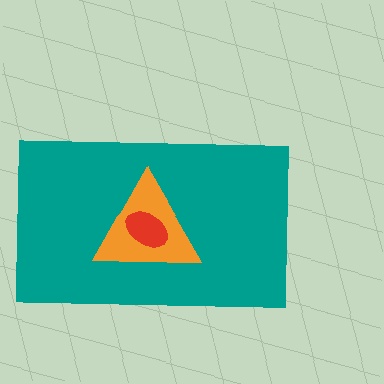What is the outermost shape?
The teal rectangle.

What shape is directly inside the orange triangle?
The red ellipse.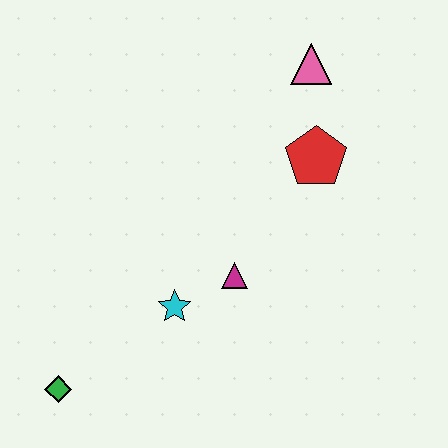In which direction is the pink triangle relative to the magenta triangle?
The pink triangle is above the magenta triangle.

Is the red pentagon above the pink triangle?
No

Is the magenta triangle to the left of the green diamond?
No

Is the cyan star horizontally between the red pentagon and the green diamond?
Yes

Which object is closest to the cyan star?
The magenta triangle is closest to the cyan star.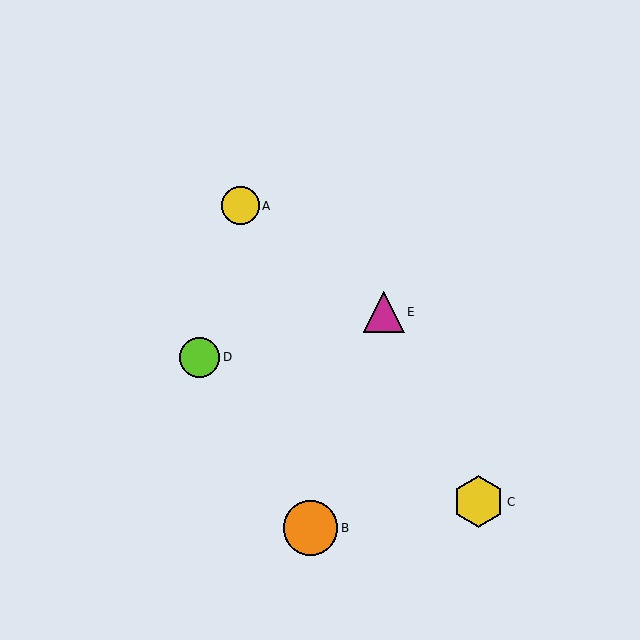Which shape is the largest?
The orange circle (labeled B) is the largest.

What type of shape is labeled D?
Shape D is a lime circle.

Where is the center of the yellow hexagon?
The center of the yellow hexagon is at (478, 502).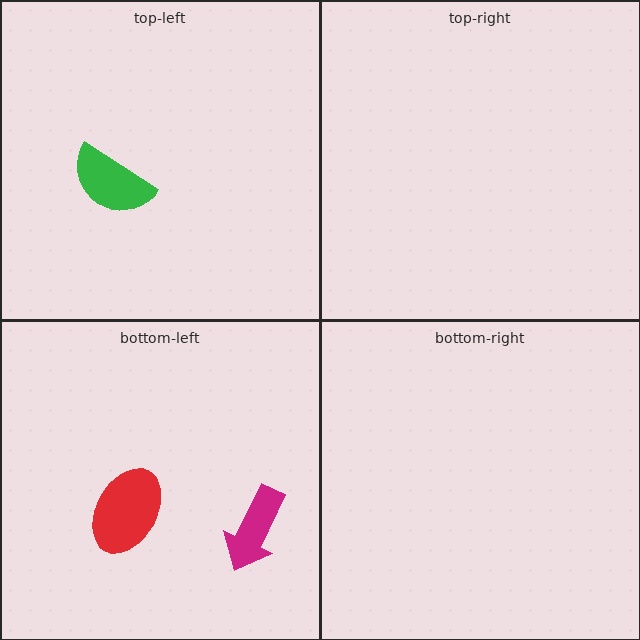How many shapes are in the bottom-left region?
2.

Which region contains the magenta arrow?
The bottom-left region.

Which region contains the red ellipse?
The bottom-left region.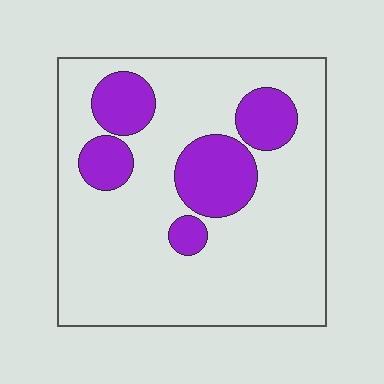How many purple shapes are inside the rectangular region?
5.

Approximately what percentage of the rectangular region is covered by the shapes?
Approximately 20%.